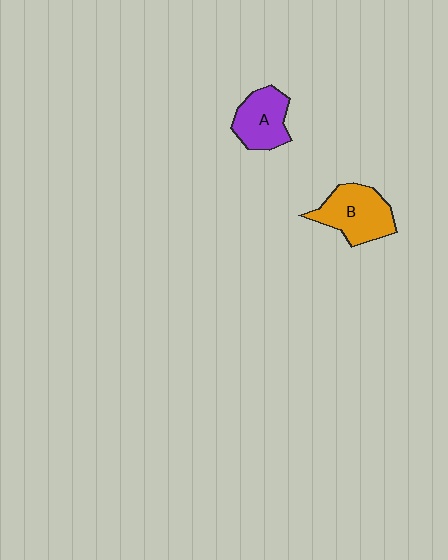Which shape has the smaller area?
Shape A (purple).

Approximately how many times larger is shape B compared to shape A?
Approximately 1.2 times.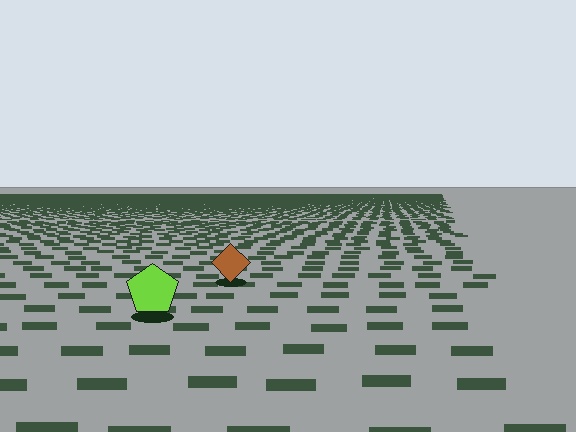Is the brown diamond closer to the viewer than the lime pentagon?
No. The lime pentagon is closer — you can tell from the texture gradient: the ground texture is coarser near it.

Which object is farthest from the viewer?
The brown diamond is farthest from the viewer. It appears smaller and the ground texture around it is denser.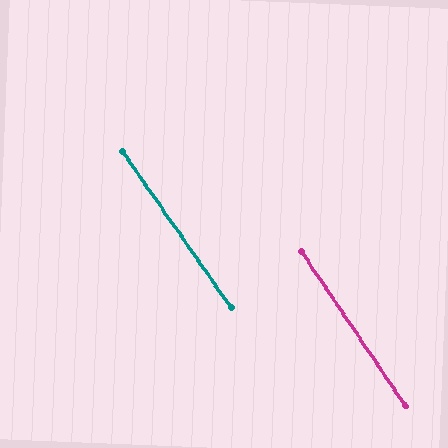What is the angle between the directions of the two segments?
Approximately 1 degree.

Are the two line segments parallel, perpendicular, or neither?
Parallel — their directions differ by only 1.0°.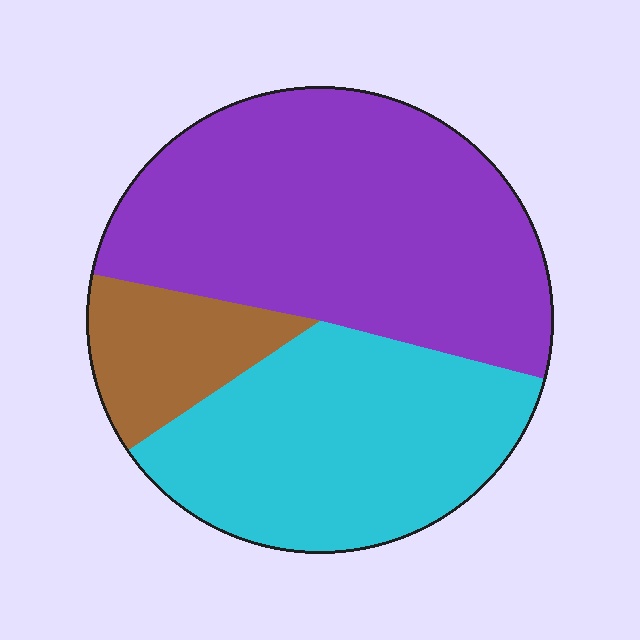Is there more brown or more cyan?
Cyan.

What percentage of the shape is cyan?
Cyan takes up between a third and a half of the shape.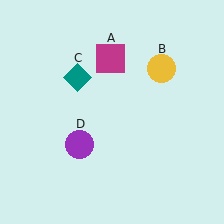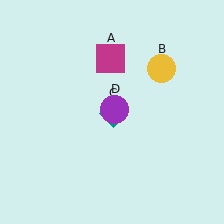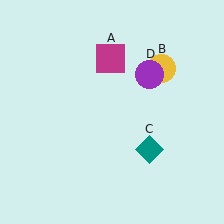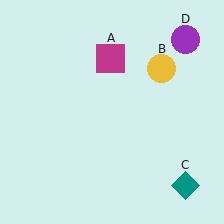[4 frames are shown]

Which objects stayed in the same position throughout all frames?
Magenta square (object A) and yellow circle (object B) remained stationary.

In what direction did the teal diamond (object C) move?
The teal diamond (object C) moved down and to the right.